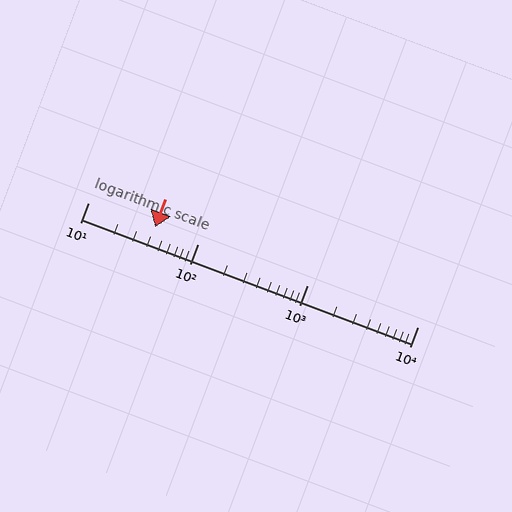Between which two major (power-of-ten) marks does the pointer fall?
The pointer is between 10 and 100.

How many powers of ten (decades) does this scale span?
The scale spans 3 decades, from 10 to 10000.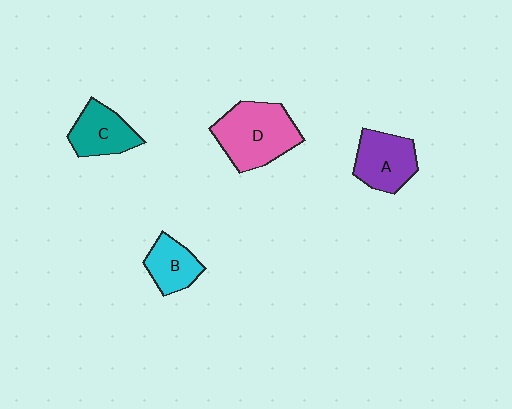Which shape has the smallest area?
Shape B (cyan).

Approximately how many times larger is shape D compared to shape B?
Approximately 1.9 times.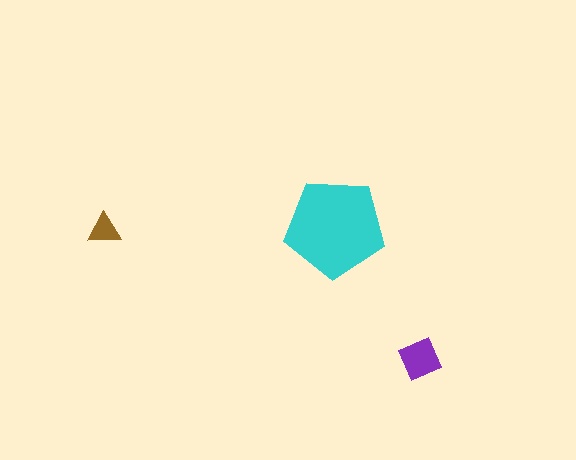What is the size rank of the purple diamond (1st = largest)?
2nd.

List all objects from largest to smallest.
The cyan pentagon, the purple diamond, the brown triangle.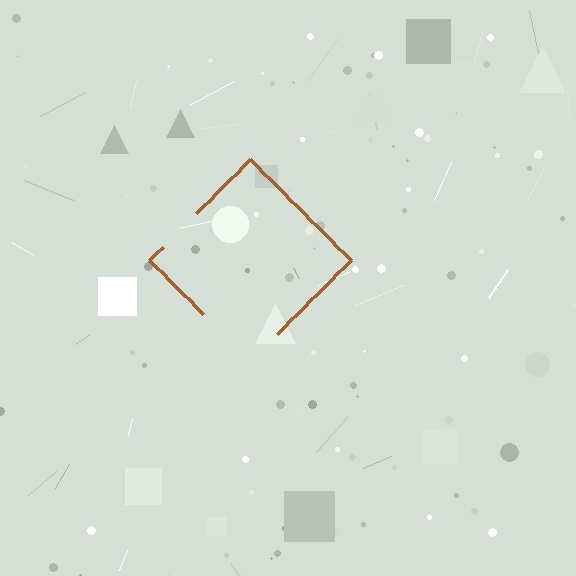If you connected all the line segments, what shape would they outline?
They would outline a diamond.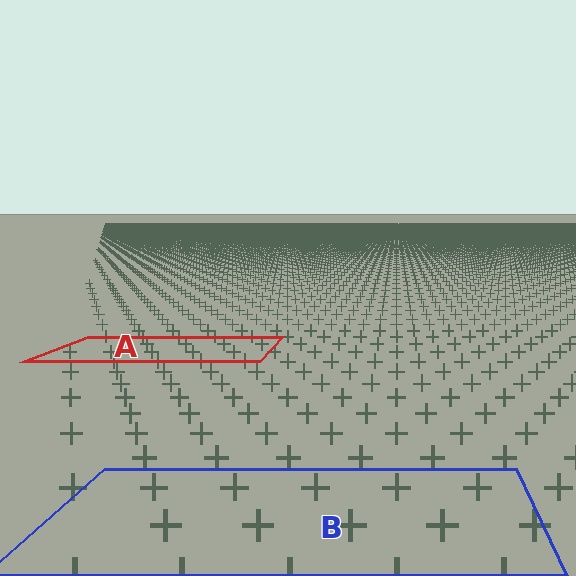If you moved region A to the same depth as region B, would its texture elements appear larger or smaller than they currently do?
They would appear larger. At a closer depth, the same texture elements are projected at a bigger on-screen size.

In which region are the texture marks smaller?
The texture marks are smaller in region A, because it is farther away.